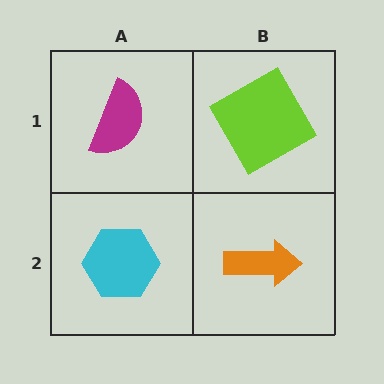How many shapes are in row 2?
2 shapes.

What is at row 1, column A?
A magenta semicircle.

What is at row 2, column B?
An orange arrow.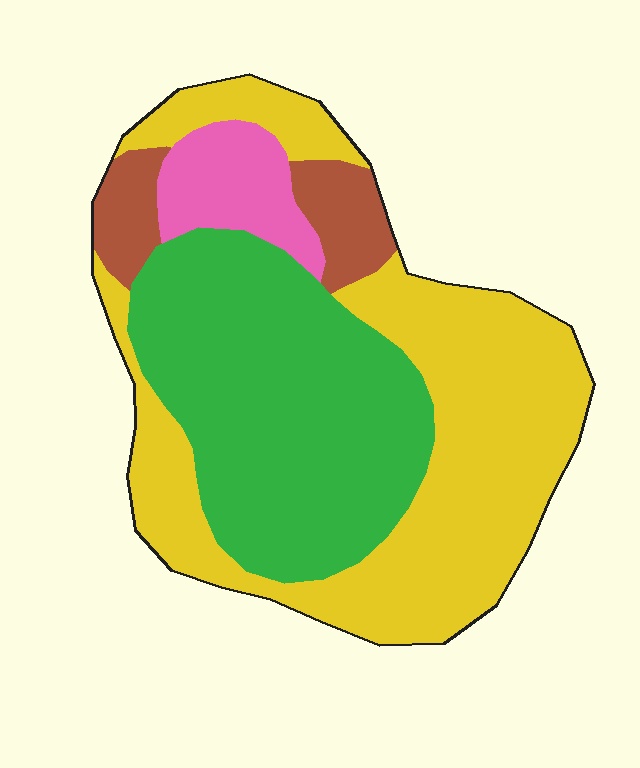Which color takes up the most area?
Yellow, at roughly 45%.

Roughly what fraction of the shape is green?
Green covers 38% of the shape.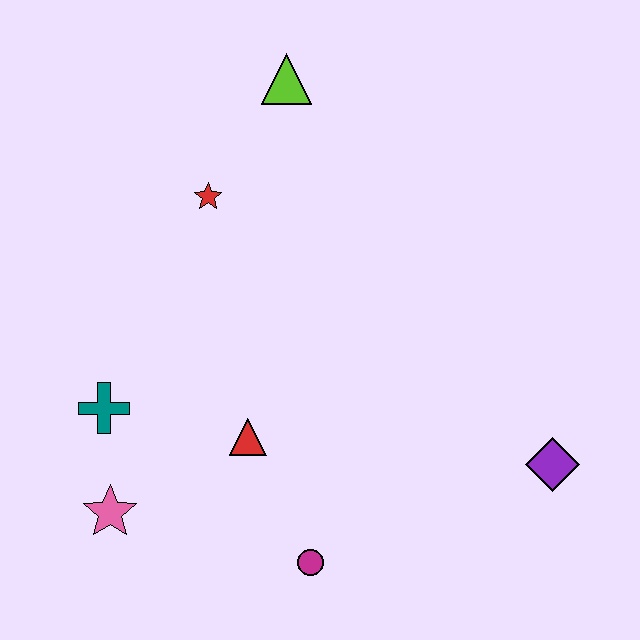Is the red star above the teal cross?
Yes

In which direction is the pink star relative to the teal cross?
The pink star is below the teal cross.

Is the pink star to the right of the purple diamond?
No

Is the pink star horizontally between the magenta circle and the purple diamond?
No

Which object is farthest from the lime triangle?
The magenta circle is farthest from the lime triangle.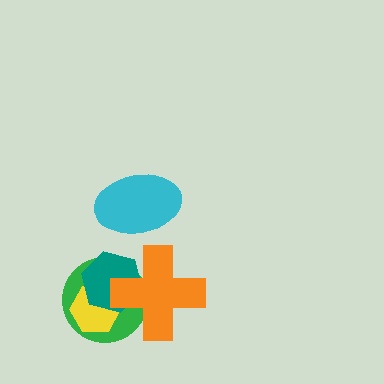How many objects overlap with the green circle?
3 objects overlap with the green circle.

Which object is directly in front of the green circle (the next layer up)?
The yellow hexagon is directly in front of the green circle.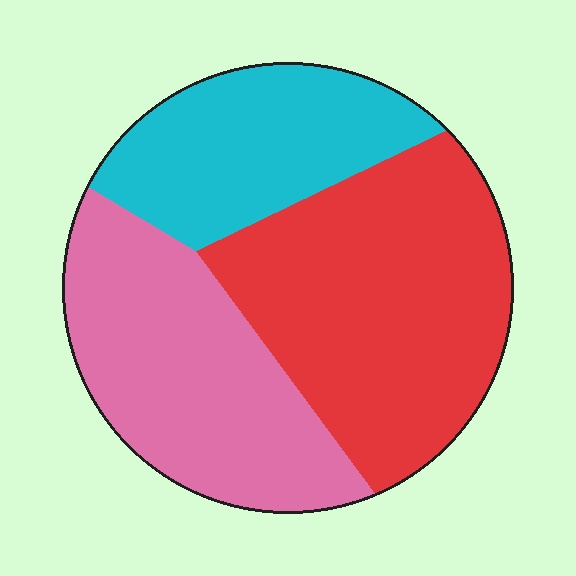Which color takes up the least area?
Cyan, at roughly 25%.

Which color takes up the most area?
Red, at roughly 40%.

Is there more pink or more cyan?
Pink.